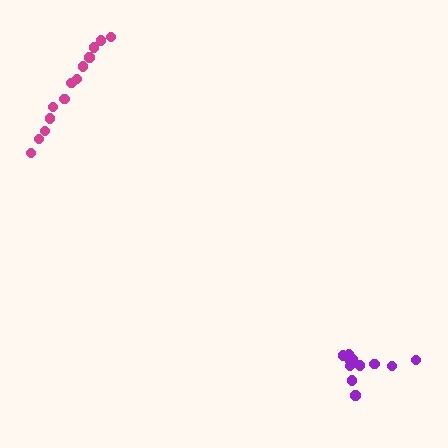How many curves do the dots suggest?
There are 2 distinct paths.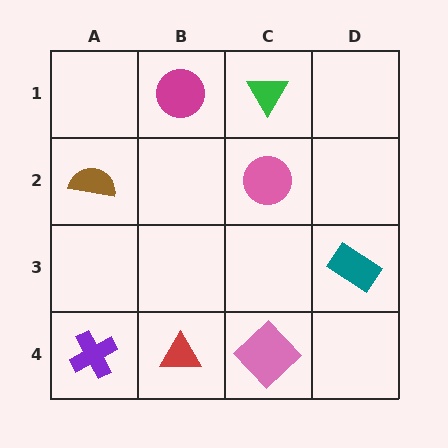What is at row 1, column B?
A magenta circle.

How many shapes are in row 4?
3 shapes.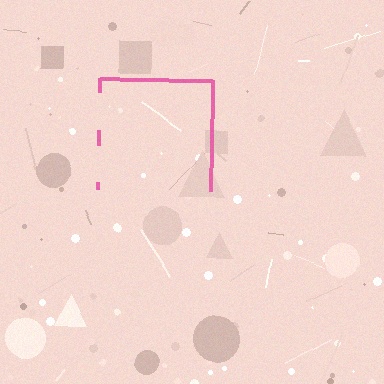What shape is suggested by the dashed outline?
The dashed outline suggests a square.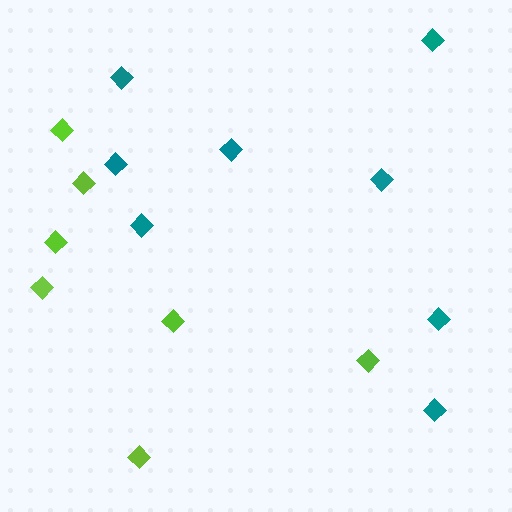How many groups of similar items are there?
There are 2 groups: one group of teal diamonds (8) and one group of lime diamonds (7).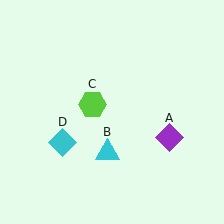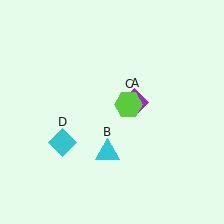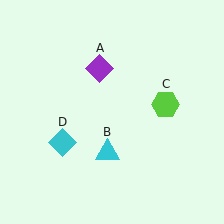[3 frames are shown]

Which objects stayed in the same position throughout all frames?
Cyan triangle (object B) and cyan diamond (object D) remained stationary.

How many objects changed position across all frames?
2 objects changed position: purple diamond (object A), lime hexagon (object C).